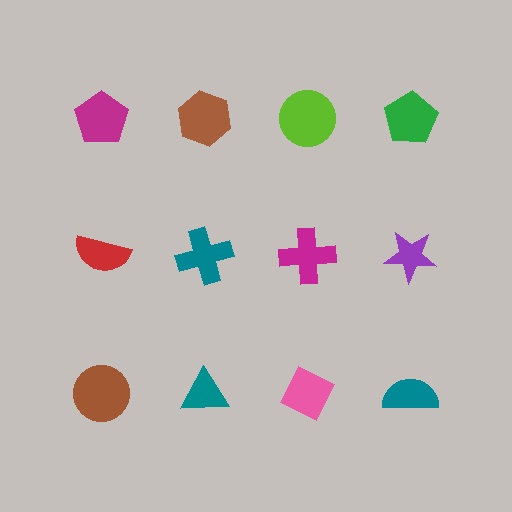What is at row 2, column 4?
A purple star.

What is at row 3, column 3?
A pink diamond.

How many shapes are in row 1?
4 shapes.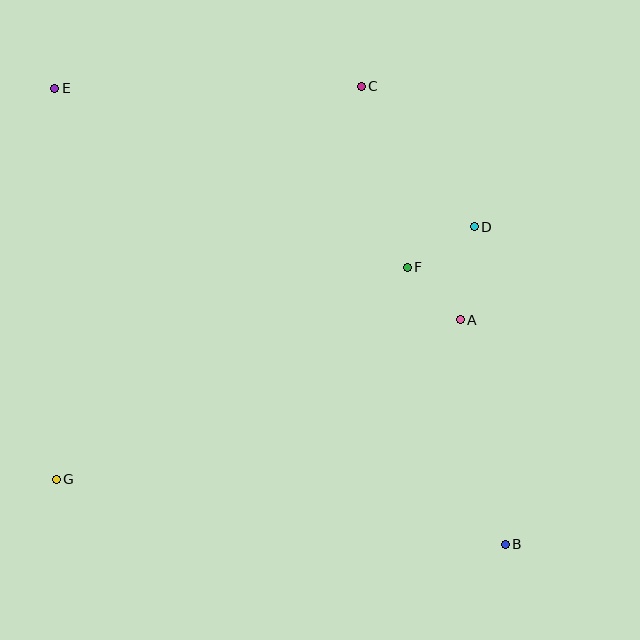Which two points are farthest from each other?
Points B and E are farthest from each other.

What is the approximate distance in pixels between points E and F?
The distance between E and F is approximately 395 pixels.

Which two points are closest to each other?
Points A and F are closest to each other.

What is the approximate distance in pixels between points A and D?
The distance between A and D is approximately 94 pixels.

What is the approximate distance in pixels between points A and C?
The distance between A and C is approximately 254 pixels.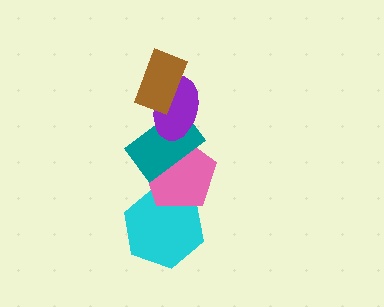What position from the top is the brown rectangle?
The brown rectangle is 1st from the top.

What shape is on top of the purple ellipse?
The brown rectangle is on top of the purple ellipse.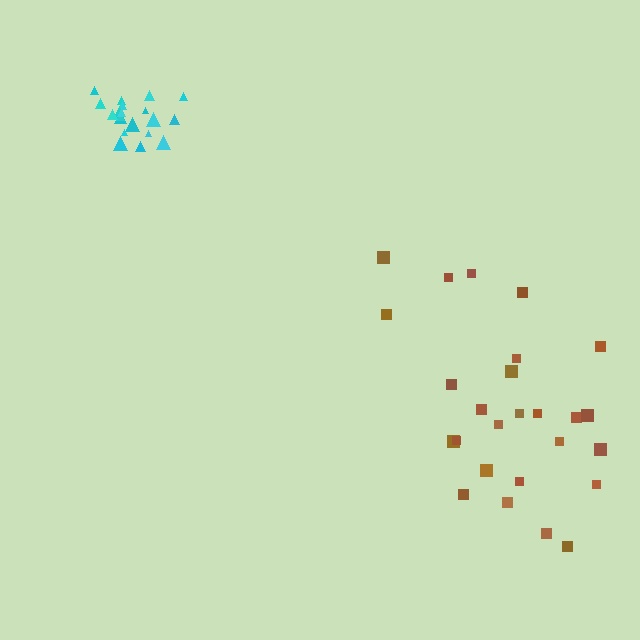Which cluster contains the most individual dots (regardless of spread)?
Brown (26).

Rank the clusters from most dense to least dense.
cyan, brown.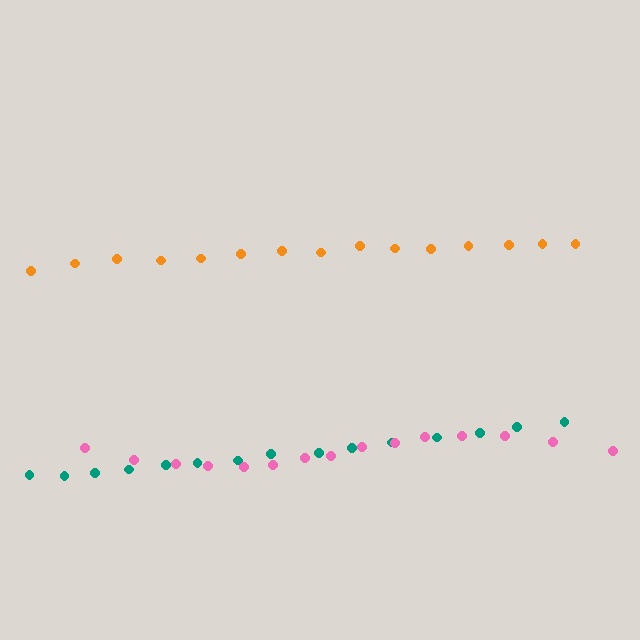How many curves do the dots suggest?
There are 3 distinct paths.